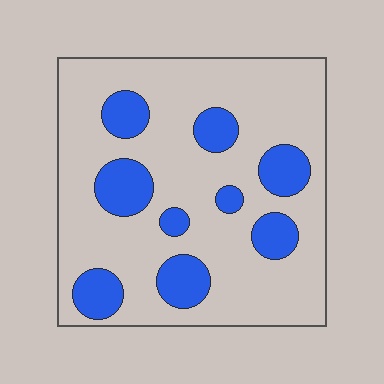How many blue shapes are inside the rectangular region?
9.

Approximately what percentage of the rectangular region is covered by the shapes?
Approximately 20%.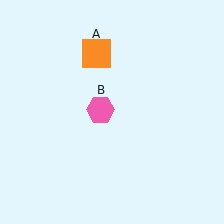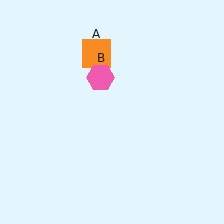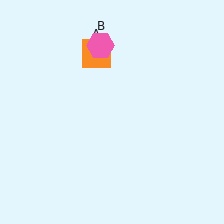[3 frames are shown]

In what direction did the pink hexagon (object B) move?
The pink hexagon (object B) moved up.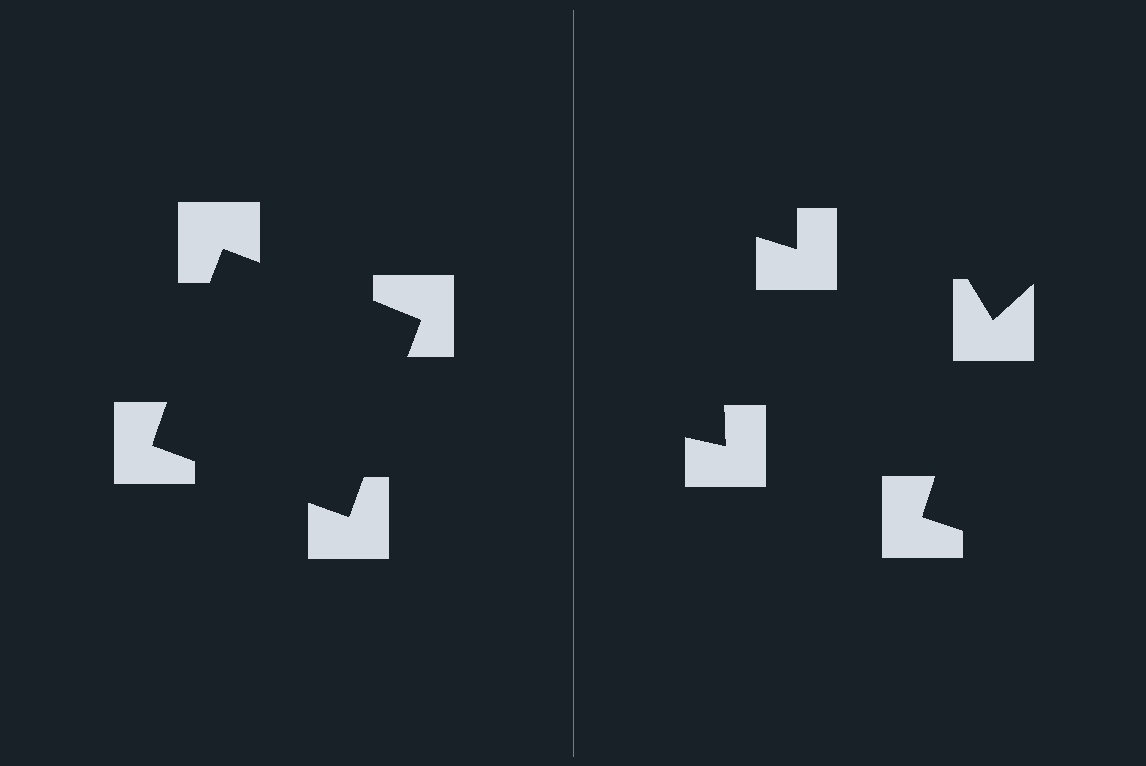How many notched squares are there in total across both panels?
8 — 4 on each side.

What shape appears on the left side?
An illusory square.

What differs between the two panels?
The notched squares are positioned identically on both sides; only the wedge orientations differ. On the left they align to a square; on the right they are misaligned.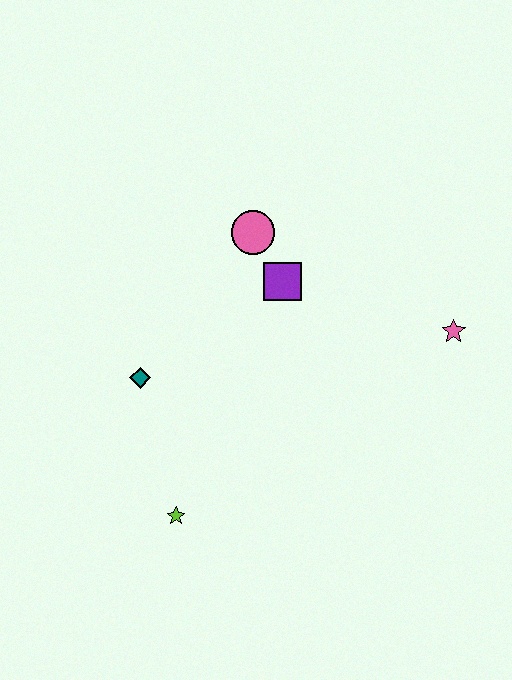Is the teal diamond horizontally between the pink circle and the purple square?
No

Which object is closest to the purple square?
The pink circle is closest to the purple square.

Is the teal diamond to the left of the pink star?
Yes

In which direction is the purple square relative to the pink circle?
The purple square is below the pink circle.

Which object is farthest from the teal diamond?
The pink star is farthest from the teal diamond.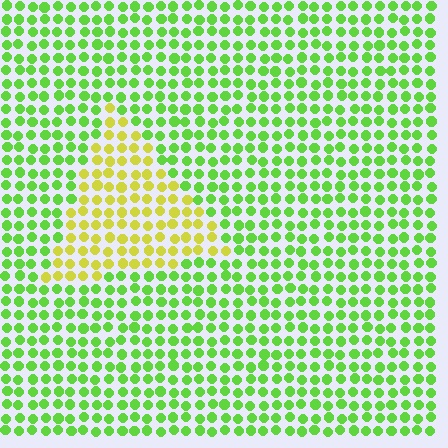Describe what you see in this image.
The image is filled with small lime elements in a uniform arrangement. A triangle-shaped region is visible where the elements are tinted to a slightly different hue, forming a subtle color boundary.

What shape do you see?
I see a triangle.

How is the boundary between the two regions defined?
The boundary is defined purely by a slight shift in hue (about 44 degrees). Spacing, size, and orientation are identical on both sides.